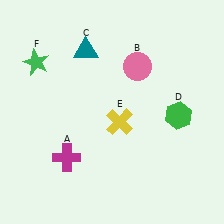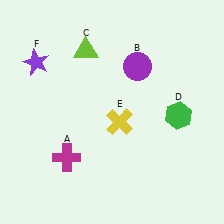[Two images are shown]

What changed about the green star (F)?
In Image 1, F is green. In Image 2, it changed to purple.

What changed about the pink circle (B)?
In Image 1, B is pink. In Image 2, it changed to purple.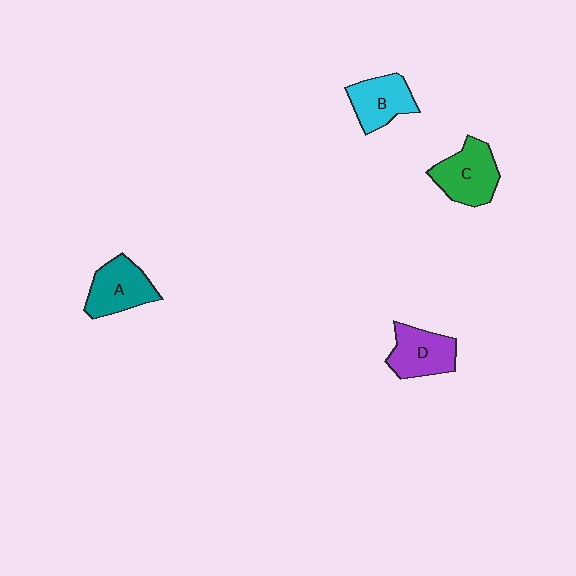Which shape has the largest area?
Shape C (green).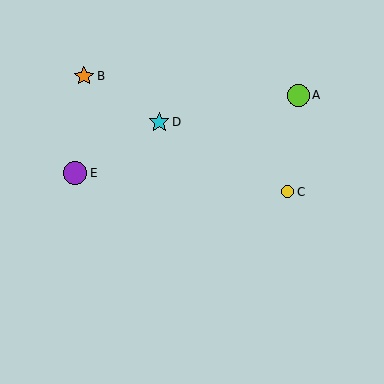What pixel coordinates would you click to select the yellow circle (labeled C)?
Click at (288, 192) to select the yellow circle C.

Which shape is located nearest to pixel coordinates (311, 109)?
The lime circle (labeled A) at (299, 95) is nearest to that location.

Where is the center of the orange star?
The center of the orange star is at (84, 76).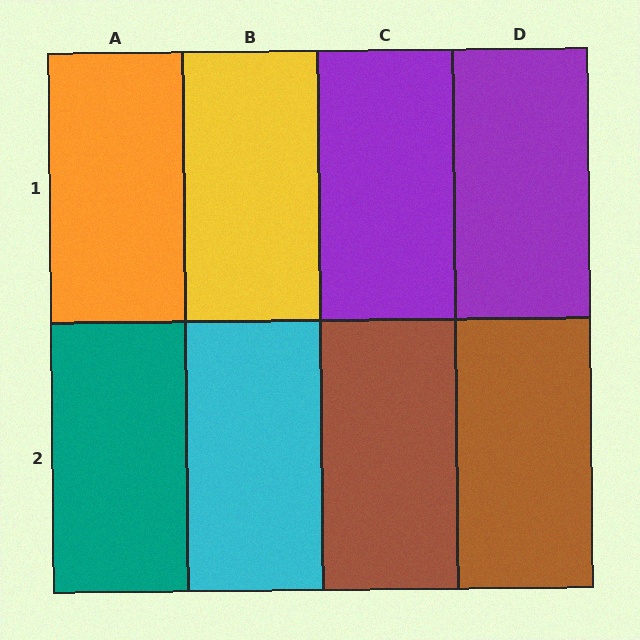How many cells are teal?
1 cell is teal.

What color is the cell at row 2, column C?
Brown.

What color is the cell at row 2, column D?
Brown.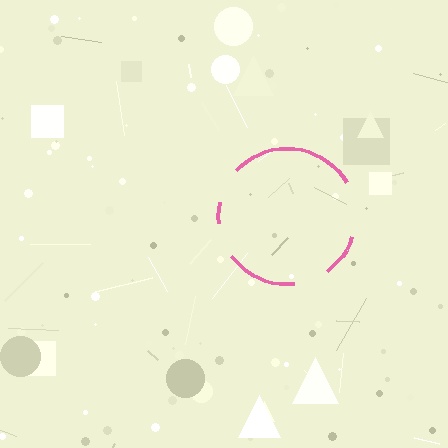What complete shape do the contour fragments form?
The contour fragments form a circle.